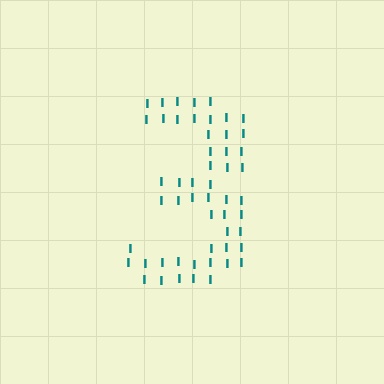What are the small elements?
The small elements are letter I's.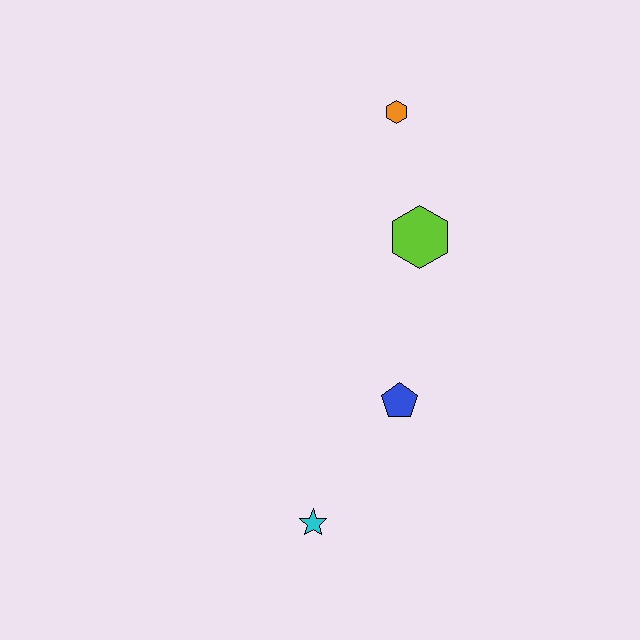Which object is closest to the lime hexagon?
The orange hexagon is closest to the lime hexagon.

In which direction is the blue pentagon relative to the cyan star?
The blue pentagon is above the cyan star.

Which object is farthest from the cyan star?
The orange hexagon is farthest from the cyan star.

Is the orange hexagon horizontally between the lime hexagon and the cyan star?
Yes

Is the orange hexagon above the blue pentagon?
Yes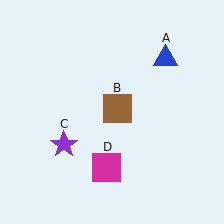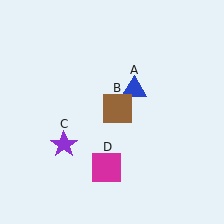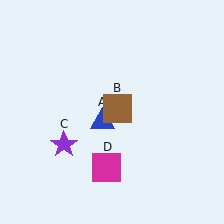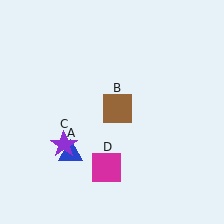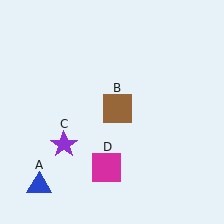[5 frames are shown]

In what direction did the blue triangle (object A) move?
The blue triangle (object A) moved down and to the left.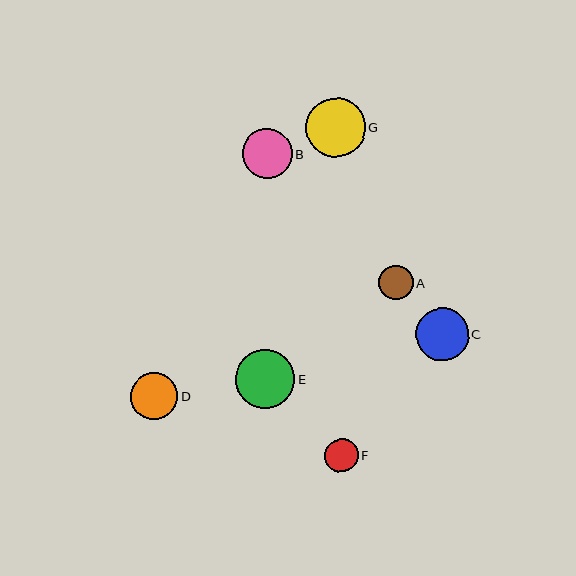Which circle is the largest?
Circle G is the largest with a size of approximately 59 pixels.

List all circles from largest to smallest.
From largest to smallest: G, E, C, B, D, A, F.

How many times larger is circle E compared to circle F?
Circle E is approximately 1.8 times the size of circle F.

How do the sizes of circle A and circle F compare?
Circle A and circle F are approximately the same size.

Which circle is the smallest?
Circle F is the smallest with a size of approximately 33 pixels.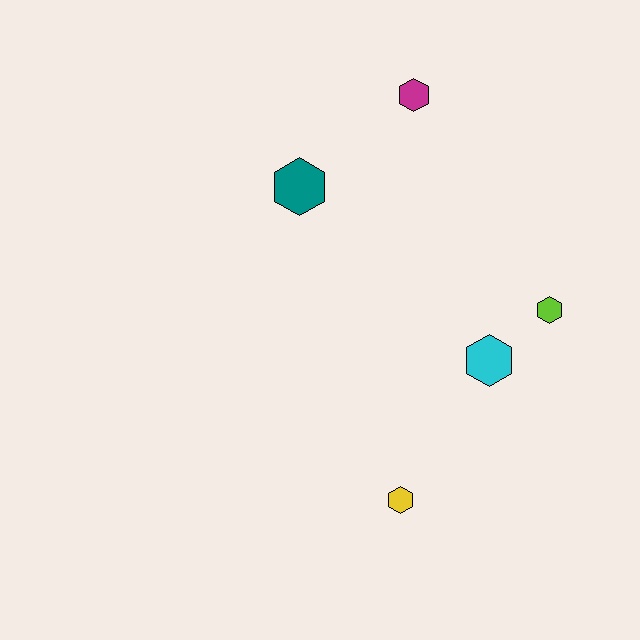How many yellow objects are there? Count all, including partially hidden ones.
There is 1 yellow object.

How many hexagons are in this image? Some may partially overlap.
There are 5 hexagons.